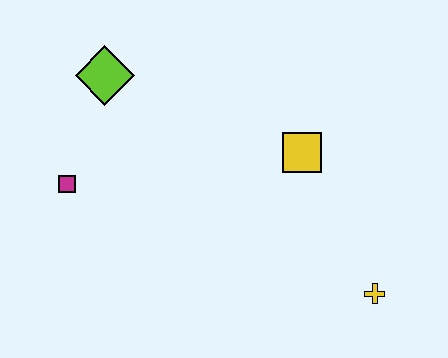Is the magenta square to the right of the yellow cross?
No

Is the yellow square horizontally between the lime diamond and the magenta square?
No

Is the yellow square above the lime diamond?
No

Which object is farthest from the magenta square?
The yellow cross is farthest from the magenta square.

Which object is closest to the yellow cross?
The yellow square is closest to the yellow cross.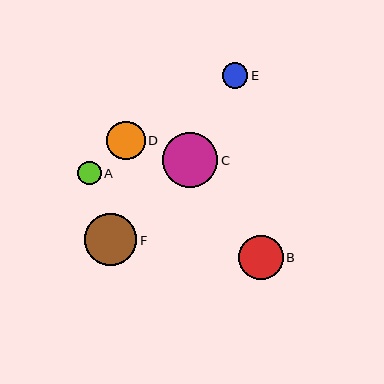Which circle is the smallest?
Circle A is the smallest with a size of approximately 23 pixels.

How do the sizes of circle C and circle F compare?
Circle C and circle F are approximately the same size.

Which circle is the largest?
Circle C is the largest with a size of approximately 55 pixels.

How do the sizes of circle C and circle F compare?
Circle C and circle F are approximately the same size.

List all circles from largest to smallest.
From largest to smallest: C, F, B, D, E, A.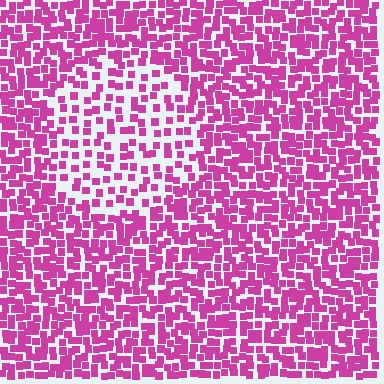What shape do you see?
I see a circle.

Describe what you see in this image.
The image contains small magenta elements arranged at two different densities. A circle-shaped region is visible where the elements are less densely packed than the surrounding area.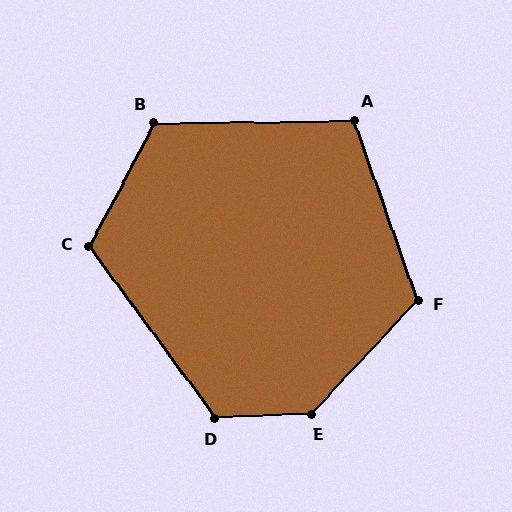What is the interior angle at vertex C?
Approximately 116 degrees (obtuse).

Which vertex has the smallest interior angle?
A, at approximately 109 degrees.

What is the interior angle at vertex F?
Approximately 118 degrees (obtuse).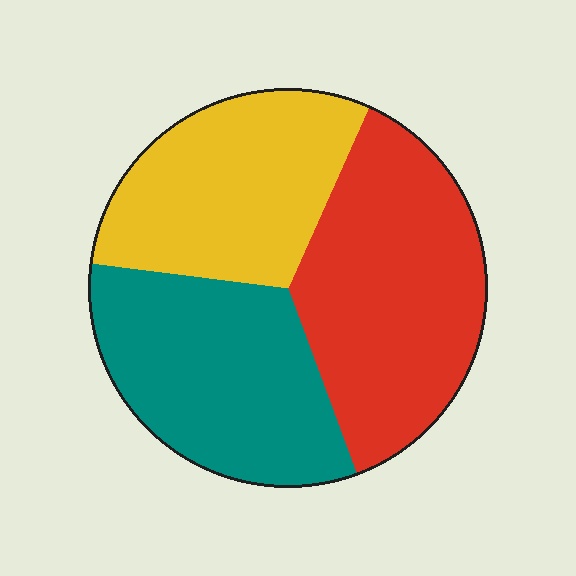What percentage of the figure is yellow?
Yellow takes up about one third (1/3) of the figure.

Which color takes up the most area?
Red, at roughly 40%.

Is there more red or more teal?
Red.